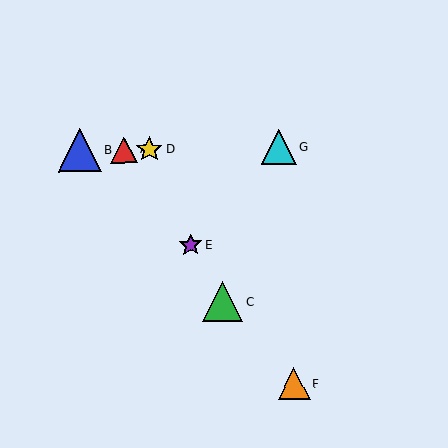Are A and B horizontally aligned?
Yes, both are at y≈150.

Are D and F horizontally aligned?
No, D is at y≈149 and F is at y≈384.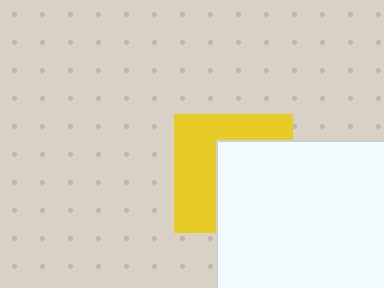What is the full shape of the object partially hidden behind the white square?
The partially hidden object is a yellow square.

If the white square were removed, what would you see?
You would see the complete yellow square.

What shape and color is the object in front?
The object in front is a white square.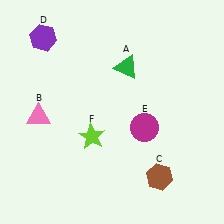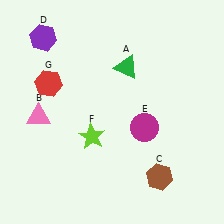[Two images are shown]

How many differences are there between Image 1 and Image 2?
There is 1 difference between the two images.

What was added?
A red hexagon (G) was added in Image 2.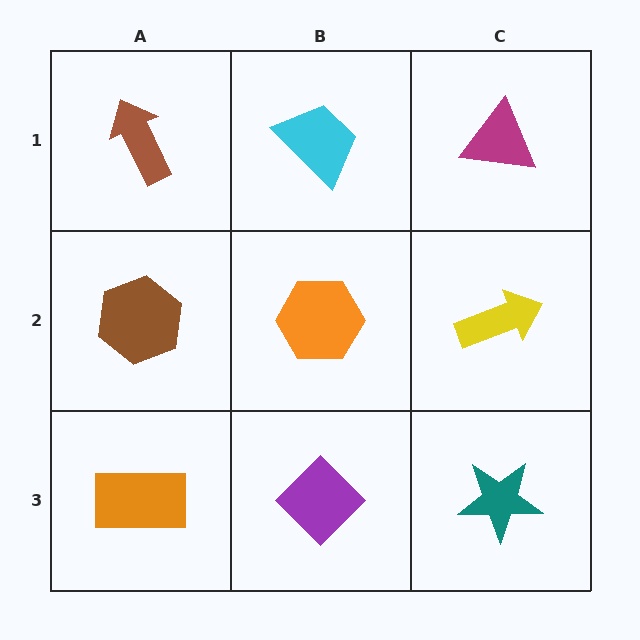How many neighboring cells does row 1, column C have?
2.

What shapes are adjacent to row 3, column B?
An orange hexagon (row 2, column B), an orange rectangle (row 3, column A), a teal star (row 3, column C).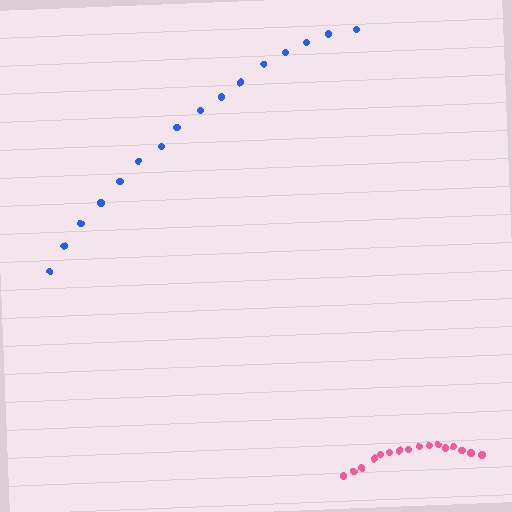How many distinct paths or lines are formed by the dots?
There are 2 distinct paths.